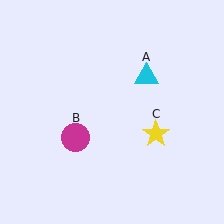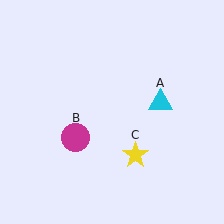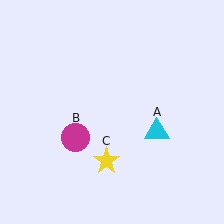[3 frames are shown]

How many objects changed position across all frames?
2 objects changed position: cyan triangle (object A), yellow star (object C).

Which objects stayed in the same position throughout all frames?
Magenta circle (object B) remained stationary.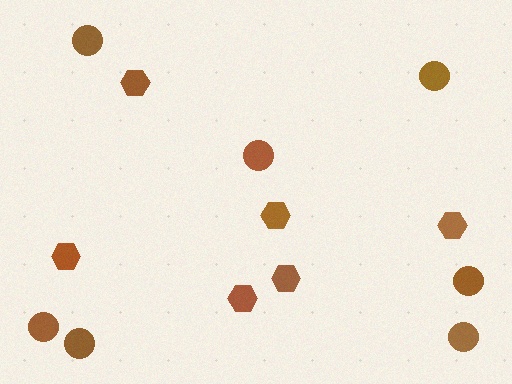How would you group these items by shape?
There are 2 groups: one group of hexagons (6) and one group of circles (7).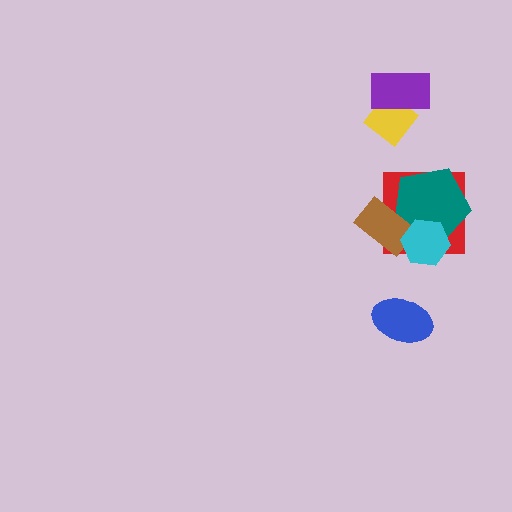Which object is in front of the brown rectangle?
The cyan hexagon is in front of the brown rectangle.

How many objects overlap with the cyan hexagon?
3 objects overlap with the cyan hexagon.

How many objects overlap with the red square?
3 objects overlap with the red square.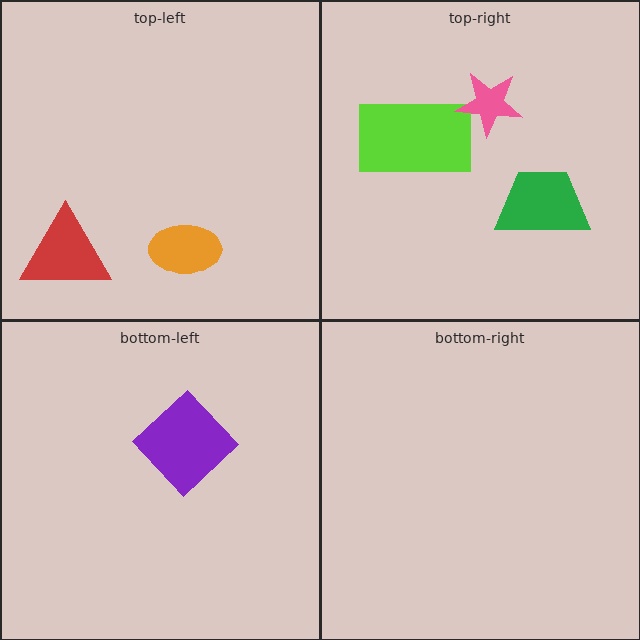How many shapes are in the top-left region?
2.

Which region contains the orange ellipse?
The top-left region.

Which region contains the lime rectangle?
The top-right region.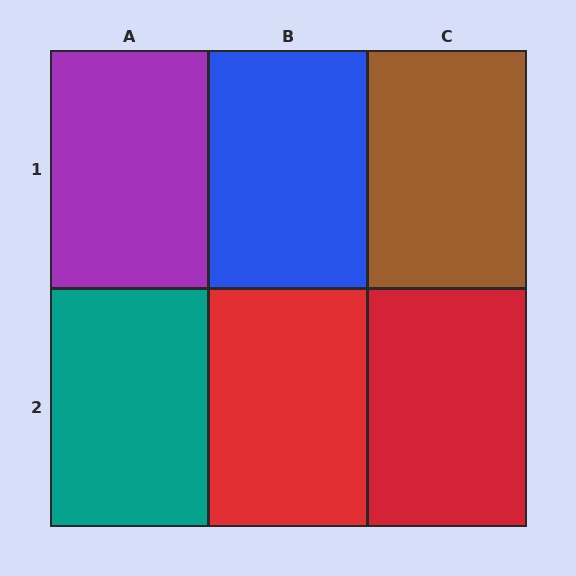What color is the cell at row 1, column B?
Blue.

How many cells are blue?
1 cell is blue.